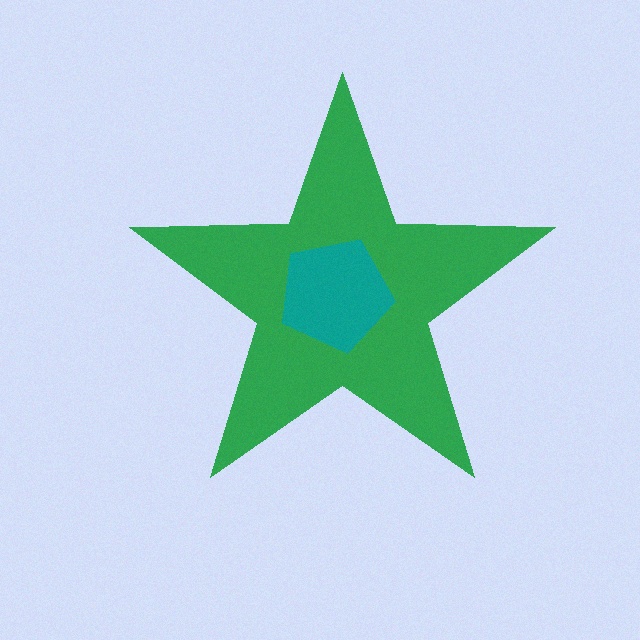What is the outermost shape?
The green star.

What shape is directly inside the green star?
The teal pentagon.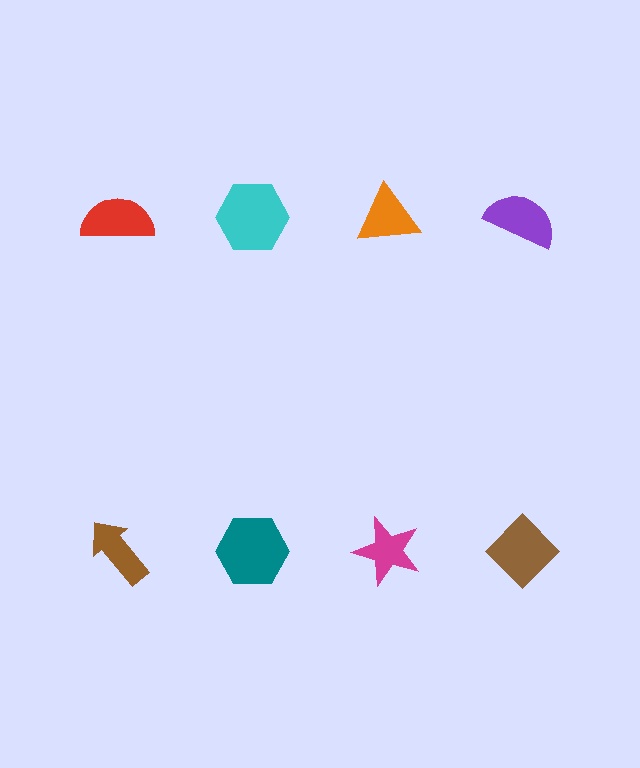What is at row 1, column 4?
A purple semicircle.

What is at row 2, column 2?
A teal hexagon.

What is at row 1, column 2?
A cyan hexagon.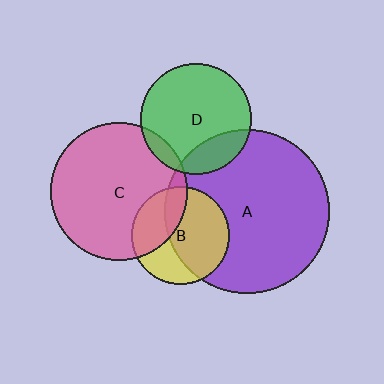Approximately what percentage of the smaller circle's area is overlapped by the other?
Approximately 60%.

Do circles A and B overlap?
Yes.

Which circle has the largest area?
Circle A (purple).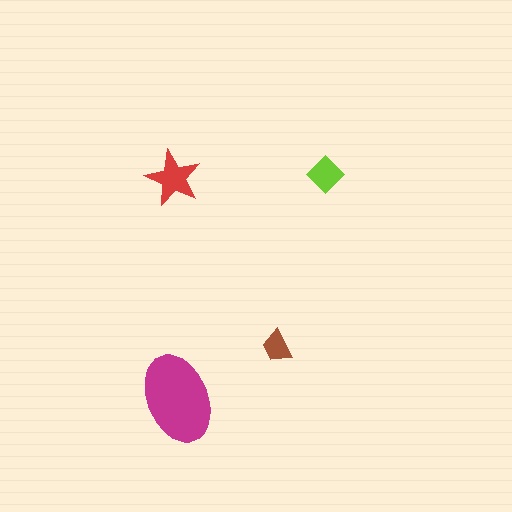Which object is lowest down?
The magenta ellipse is bottommost.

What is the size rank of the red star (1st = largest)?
2nd.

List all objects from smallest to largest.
The brown trapezoid, the lime diamond, the red star, the magenta ellipse.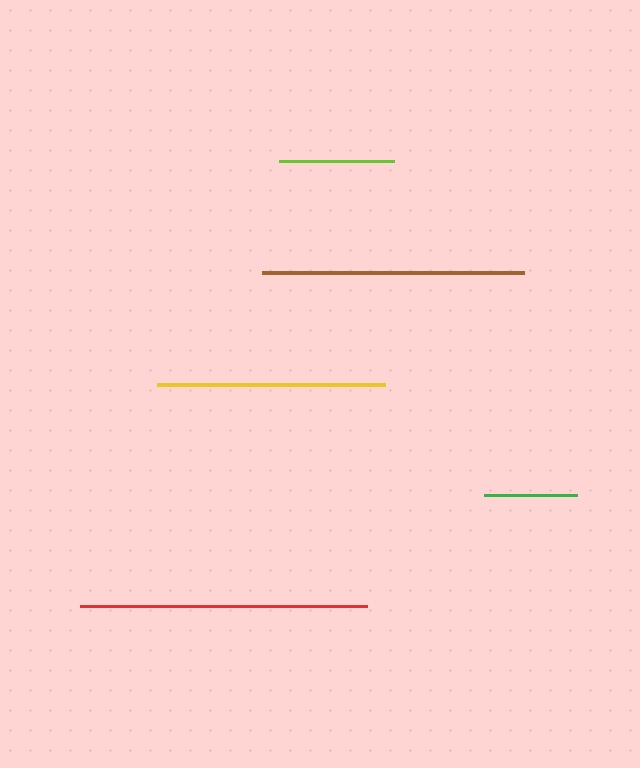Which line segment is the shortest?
The green line is the shortest at approximately 93 pixels.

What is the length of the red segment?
The red segment is approximately 287 pixels long.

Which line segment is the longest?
The red line is the longest at approximately 287 pixels.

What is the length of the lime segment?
The lime segment is approximately 115 pixels long.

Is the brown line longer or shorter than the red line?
The red line is longer than the brown line.